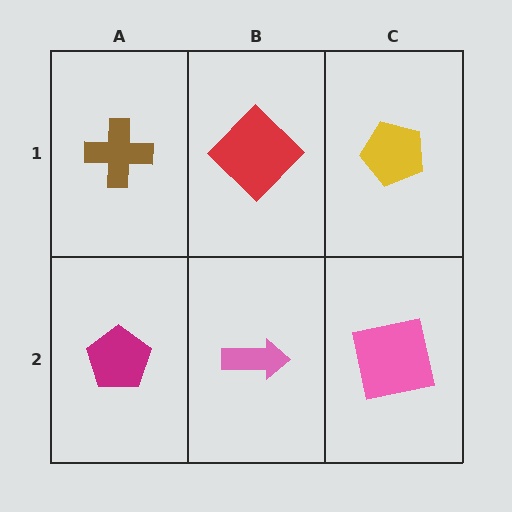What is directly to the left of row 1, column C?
A red diamond.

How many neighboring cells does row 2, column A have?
2.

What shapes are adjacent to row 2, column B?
A red diamond (row 1, column B), a magenta pentagon (row 2, column A), a pink square (row 2, column C).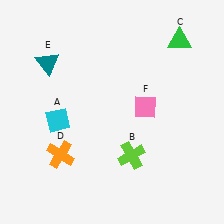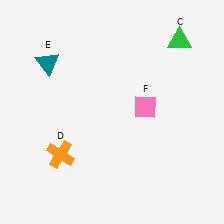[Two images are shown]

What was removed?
The lime cross (B), the cyan diamond (A) were removed in Image 2.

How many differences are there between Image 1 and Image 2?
There are 2 differences between the two images.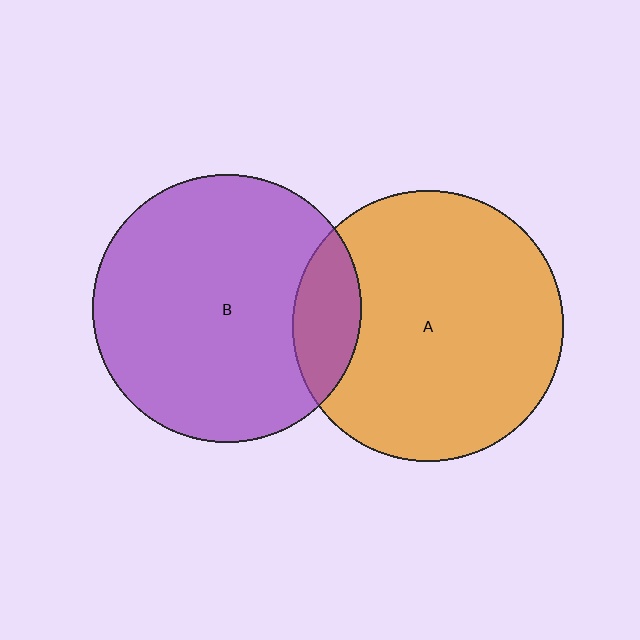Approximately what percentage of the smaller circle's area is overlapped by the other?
Approximately 15%.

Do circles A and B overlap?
Yes.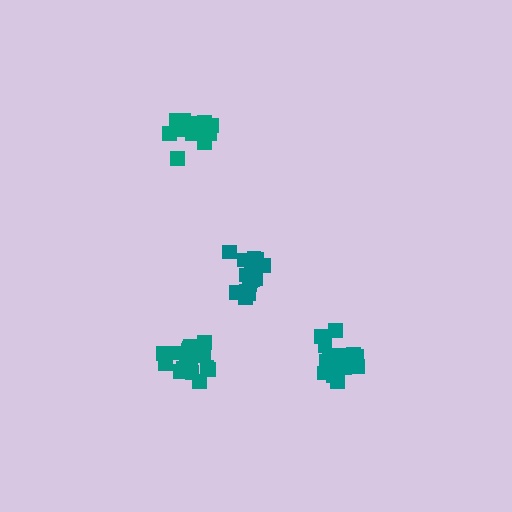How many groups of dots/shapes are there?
There are 4 groups.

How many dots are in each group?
Group 1: 20 dots, Group 2: 16 dots, Group 3: 19 dots, Group 4: 17 dots (72 total).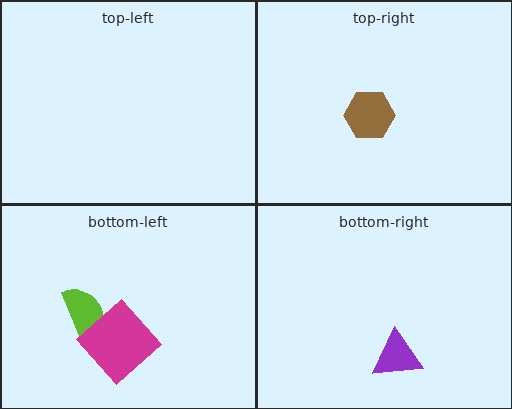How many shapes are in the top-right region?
1.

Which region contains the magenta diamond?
The bottom-left region.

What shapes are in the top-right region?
The brown hexagon.